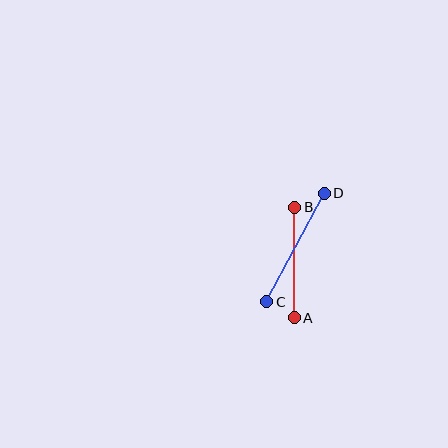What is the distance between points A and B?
The distance is approximately 110 pixels.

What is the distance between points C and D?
The distance is approximately 123 pixels.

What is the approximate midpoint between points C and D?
The midpoint is at approximately (296, 248) pixels.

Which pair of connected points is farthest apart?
Points C and D are farthest apart.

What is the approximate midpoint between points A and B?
The midpoint is at approximately (295, 262) pixels.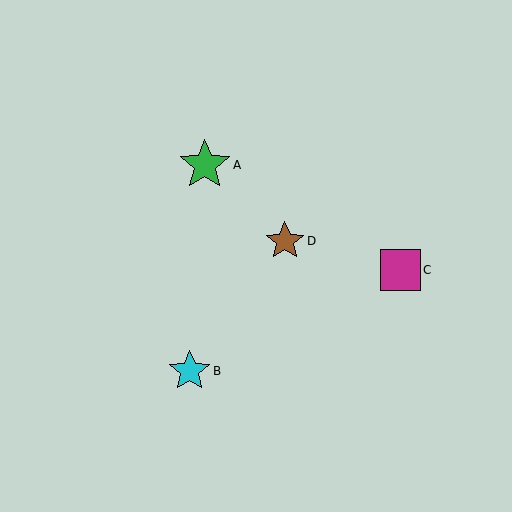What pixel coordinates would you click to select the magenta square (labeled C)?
Click at (400, 270) to select the magenta square C.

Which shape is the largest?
The green star (labeled A) is the largest.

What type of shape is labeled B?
Shape B is a cyan star.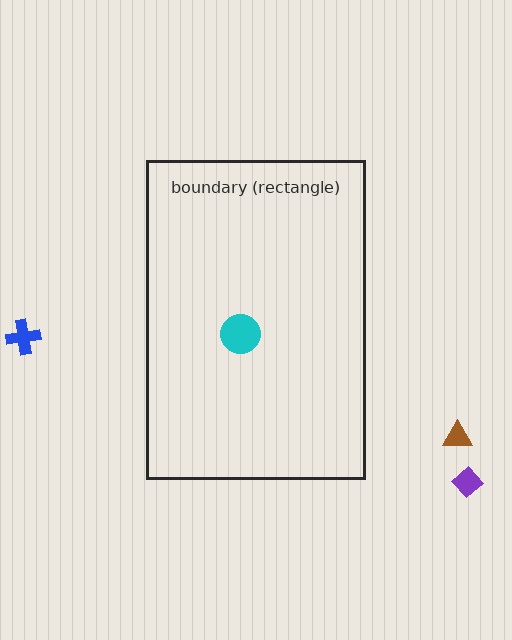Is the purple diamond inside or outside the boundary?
Outside.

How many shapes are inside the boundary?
1 inside, 3 outside.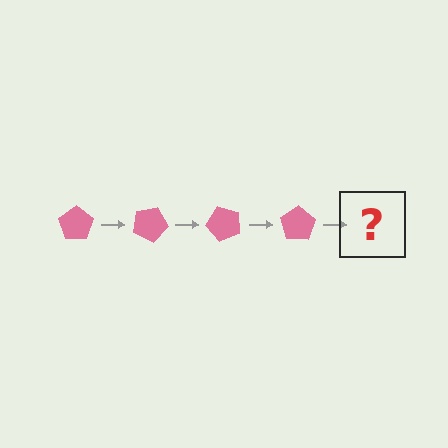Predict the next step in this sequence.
The next step is a pink pentagon rotated 100 degrees.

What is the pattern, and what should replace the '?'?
The pattern is that the pentagon rotates 25 degrees each step. The '?' should be a pink pentagon rotated 100 degrees.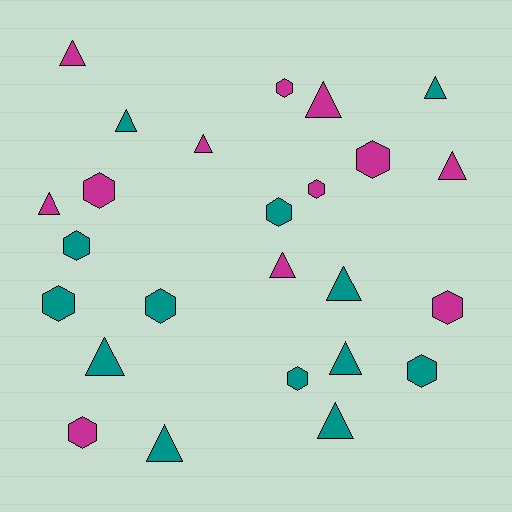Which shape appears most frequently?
Triangle, with 13 objects.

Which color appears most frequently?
Teal, with 13 objects.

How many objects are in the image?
There are 25 objects.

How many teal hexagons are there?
There are 6 teal hexagons.